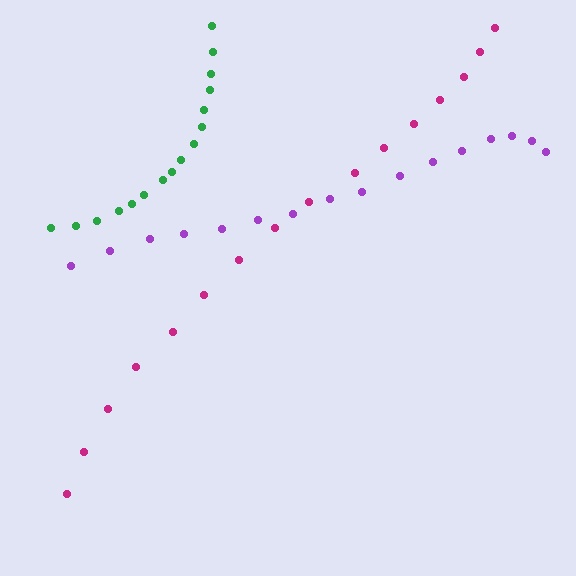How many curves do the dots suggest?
There are 3 distinct paths.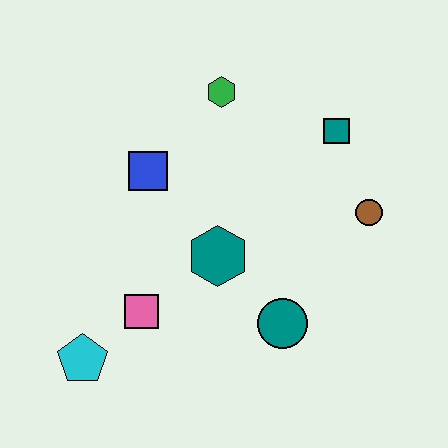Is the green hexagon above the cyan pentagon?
Yes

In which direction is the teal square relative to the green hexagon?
The teal square is to the right of the green hexagon.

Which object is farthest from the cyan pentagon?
The teal square is farthest from the cyan pentagon.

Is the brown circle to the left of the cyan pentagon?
No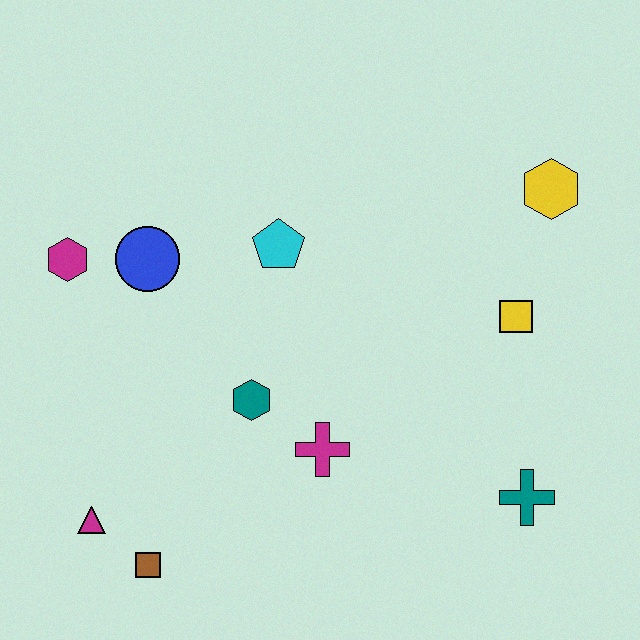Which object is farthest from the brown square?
The yellow hexagon is farthest from the brown square.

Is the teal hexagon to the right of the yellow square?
No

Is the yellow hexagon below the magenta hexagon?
No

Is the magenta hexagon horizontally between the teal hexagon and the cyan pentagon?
No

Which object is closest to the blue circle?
The magenta hexagon is closest to the blue circle.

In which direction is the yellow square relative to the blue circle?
The yellow square is to the right of the blue circle.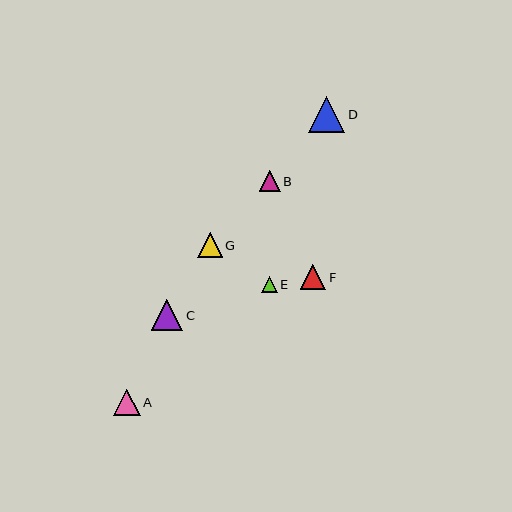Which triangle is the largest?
Triangle D is the largest with a size of approximately 36 pixels.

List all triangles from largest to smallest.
From largest to smallest: D, C, A, F, G, B, E.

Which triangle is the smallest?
Triangle E is the smallest with a size of approximately 16 pixels.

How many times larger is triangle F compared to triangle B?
Triangle F is approximately 1.2 times the size of triangle B.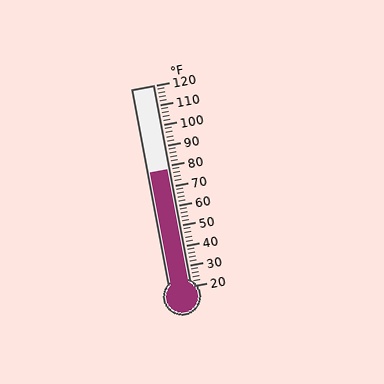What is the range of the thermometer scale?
The thermometer scale ranges from 20°F to 120°F.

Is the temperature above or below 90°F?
The temperature is below 90°F.